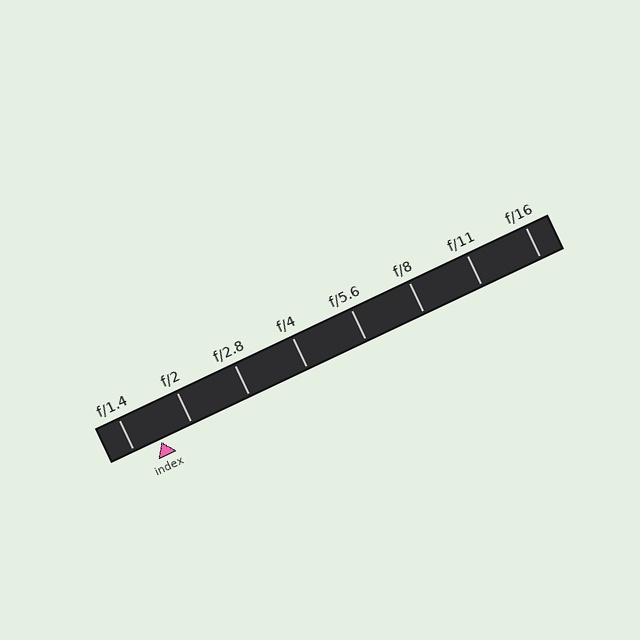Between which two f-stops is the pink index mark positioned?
The index mark is between f/1.4 and f/2.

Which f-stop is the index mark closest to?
The index mark is closest to f/1.4.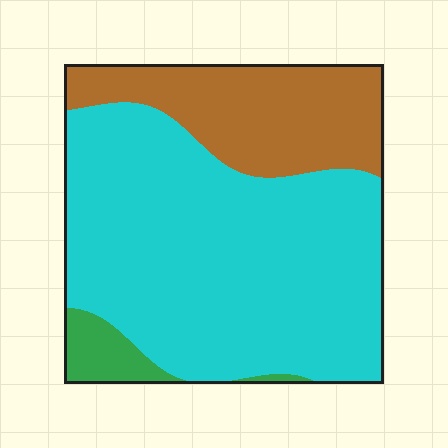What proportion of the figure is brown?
Brown takes up about one quarter (1/4) of the figure.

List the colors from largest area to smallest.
From largest to smallest: cyan, brown, green.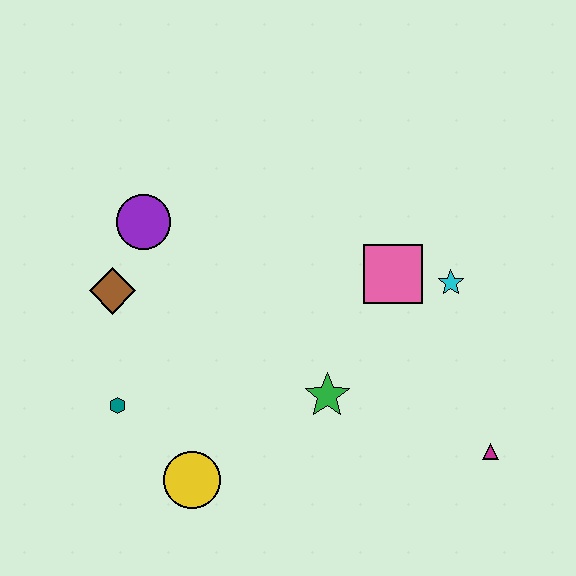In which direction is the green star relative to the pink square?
The green star is below the pink square.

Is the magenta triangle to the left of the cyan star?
No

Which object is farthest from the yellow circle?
The cyan star is farthest from the yellow circle.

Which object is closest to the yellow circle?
The teal hexagon is closest to the yellow circle.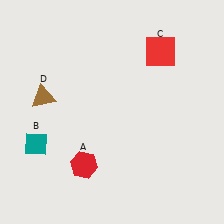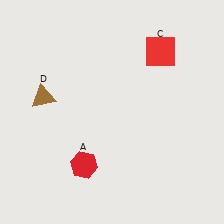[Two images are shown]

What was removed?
The teal diamond (B) was removed in Image 2.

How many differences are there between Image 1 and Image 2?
There is 1 difference between the two images.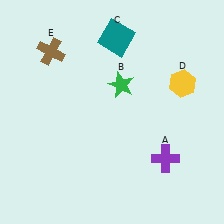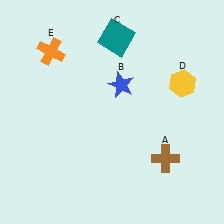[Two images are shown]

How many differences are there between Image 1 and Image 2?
There are 3 differences between the two images.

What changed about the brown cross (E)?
In Image 1, E is brown. In Image 2, it changed to orange.